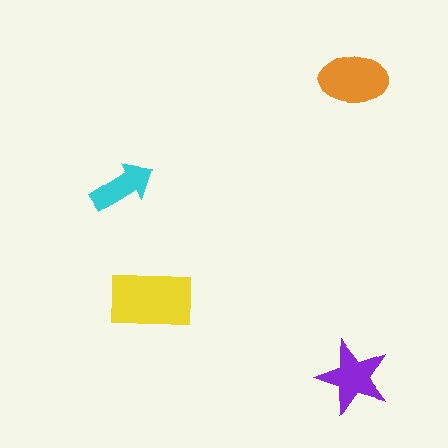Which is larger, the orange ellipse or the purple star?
The orange ellipse.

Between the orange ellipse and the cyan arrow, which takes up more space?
The orange ellipse.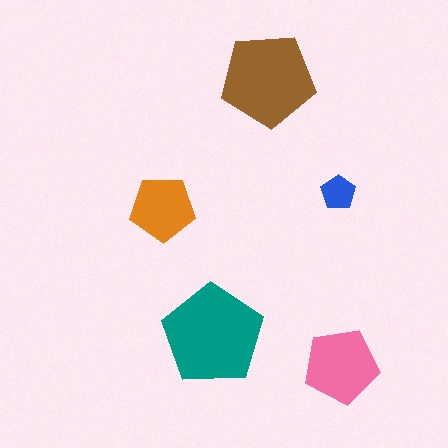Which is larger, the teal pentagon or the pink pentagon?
The teal one.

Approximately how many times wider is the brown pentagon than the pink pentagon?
About 1.5 times wider.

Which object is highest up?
The brown pentagon is topmost.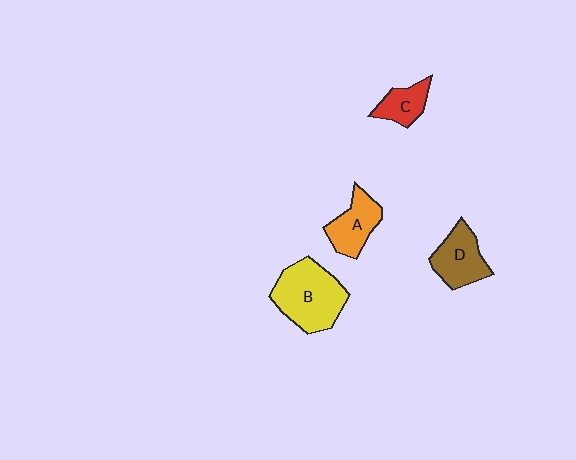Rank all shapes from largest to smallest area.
From largest to smallest: B (yellow), D (brown), A (orange), C (red).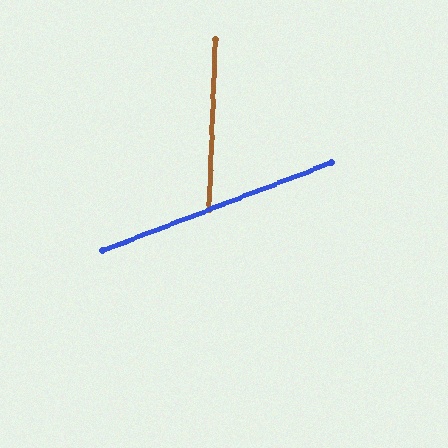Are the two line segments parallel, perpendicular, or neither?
Neither parallel nor perpendicular — they differ by about 67°.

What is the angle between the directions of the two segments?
Approximately 67 degrees.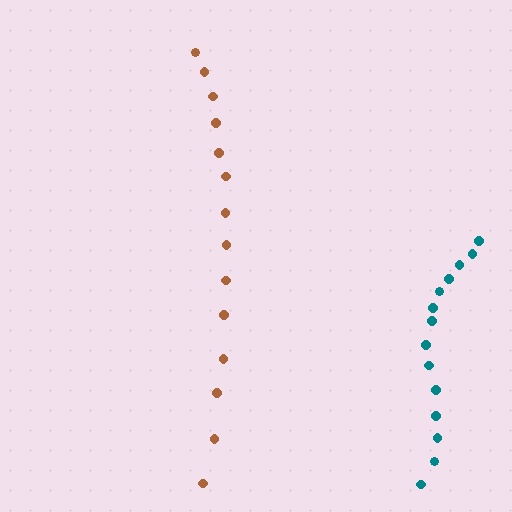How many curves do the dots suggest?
There are 2 distinct paths.